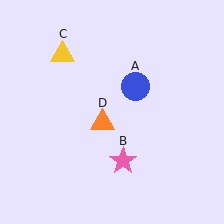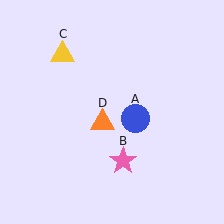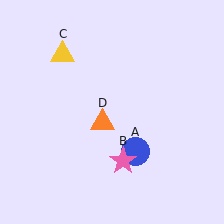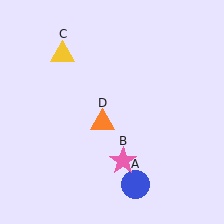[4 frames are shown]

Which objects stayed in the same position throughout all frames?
Pink star (object B) and yellow triangle (object C) and orange triangle (object D) remained stationary.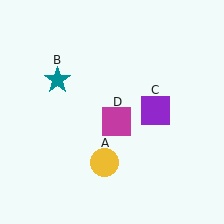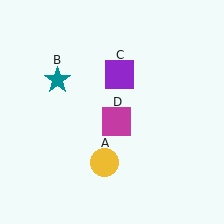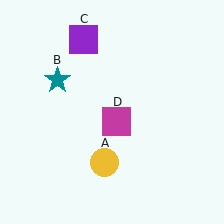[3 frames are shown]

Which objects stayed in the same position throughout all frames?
Yellow circle (object A) and teal star (object B) and magenta square (object D) remained stationary.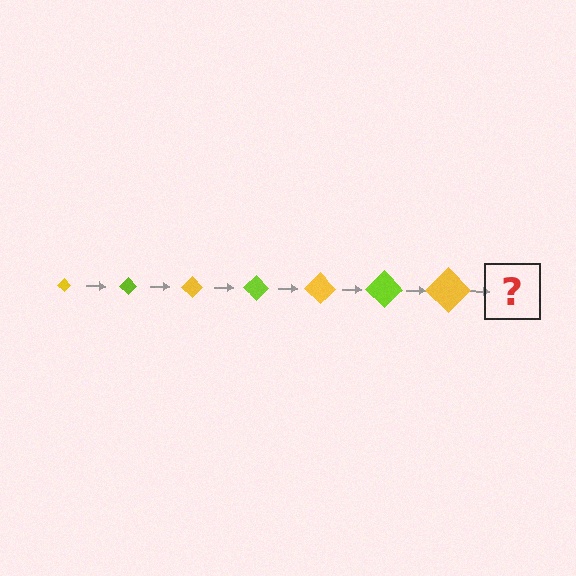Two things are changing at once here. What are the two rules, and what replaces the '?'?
The two rules are that the diamond grows larger each step and the color cycles through yellow and lime. The '?' should be a lime diamond, larger than the previous one.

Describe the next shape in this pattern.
It should be a lime diamond, larger than the previous one.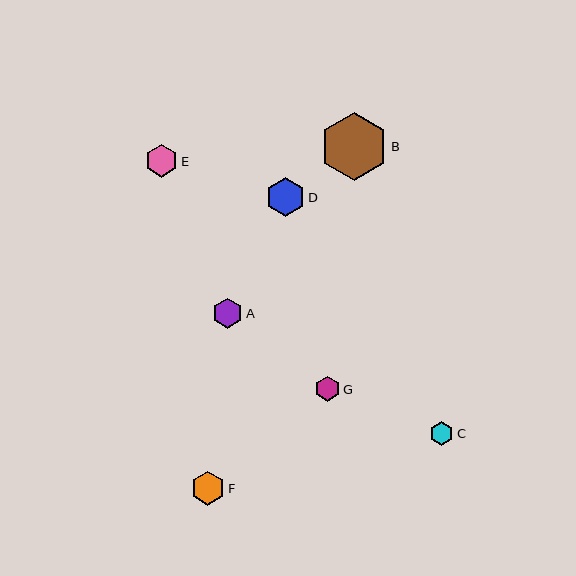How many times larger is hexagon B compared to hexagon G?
Hexagon B is approximately 2.7 times the size of hexagon G.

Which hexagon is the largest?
Hexagon B is the largest with a size of approximately 68 pixels.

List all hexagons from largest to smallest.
From largest to smallest: B, D, F, E, A, G, C.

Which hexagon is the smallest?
Hexagon C is the smallest with a size of approximately 24 pixels.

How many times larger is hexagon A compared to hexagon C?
Hexagon A is approximately 1.3 times the size of hexagon C.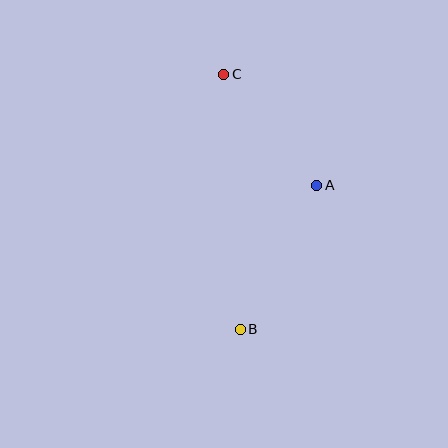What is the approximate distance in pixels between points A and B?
The distance between A and B is approximately 163 pixels.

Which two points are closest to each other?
Points A and C are closest to each other.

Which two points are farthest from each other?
Points B and C are farthest from each other.